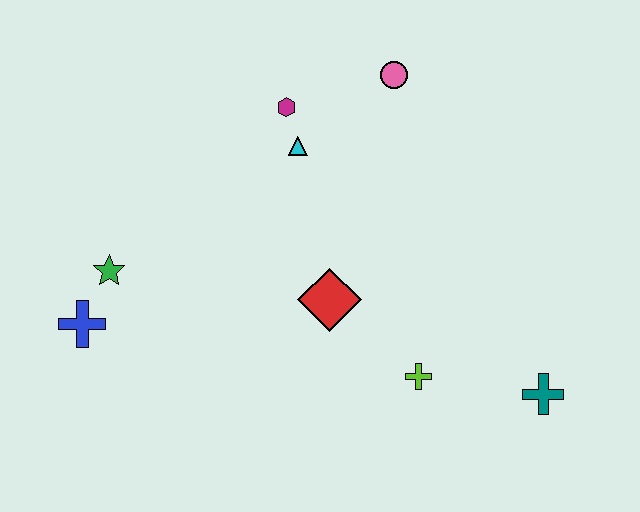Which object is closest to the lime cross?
The red diamond is closest to the lime cross.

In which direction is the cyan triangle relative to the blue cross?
The cyan triangle is to the right of the blue cross.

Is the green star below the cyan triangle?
Yes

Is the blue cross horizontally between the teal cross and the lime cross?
No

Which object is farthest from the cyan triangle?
The teal cross is farthest from the cyan triangle.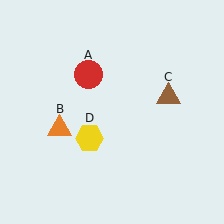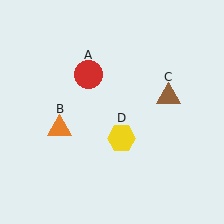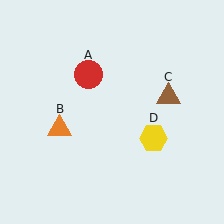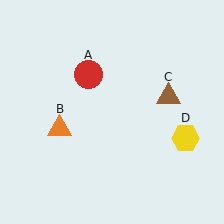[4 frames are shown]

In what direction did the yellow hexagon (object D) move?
The yellow hexagon (object D) moved right.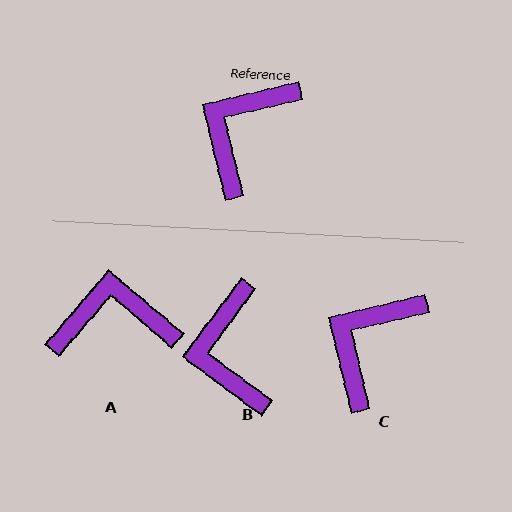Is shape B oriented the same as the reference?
No, it is off by about 40 degrees.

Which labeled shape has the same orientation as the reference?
C.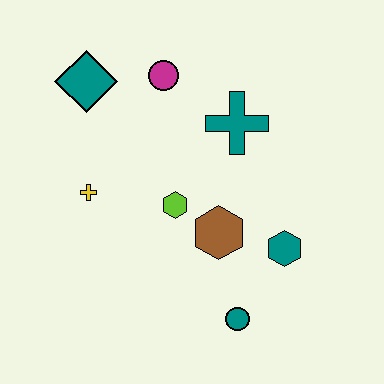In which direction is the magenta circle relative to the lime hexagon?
The magenta circle is above the lime hexagon.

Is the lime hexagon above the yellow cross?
No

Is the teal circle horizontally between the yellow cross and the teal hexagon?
Yes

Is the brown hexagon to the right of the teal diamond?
Yes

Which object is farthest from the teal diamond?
The teal circle is farthest from the teal diamond.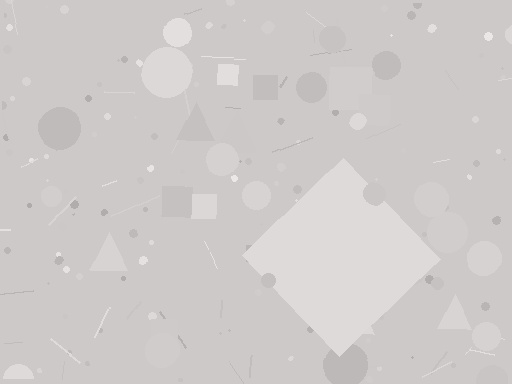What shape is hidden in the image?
A diamond is hidden in the image.